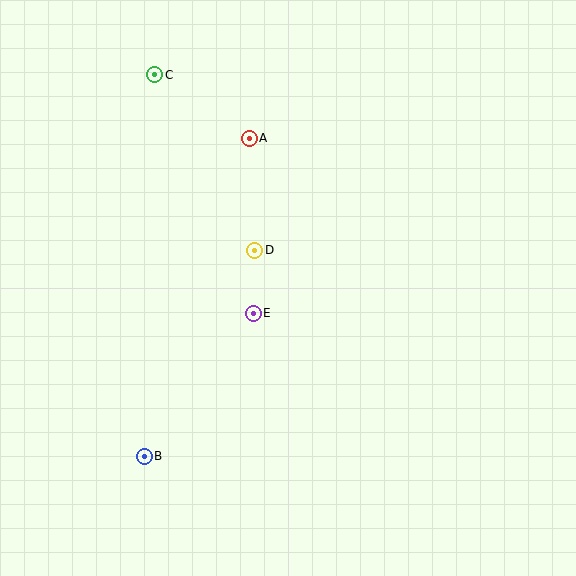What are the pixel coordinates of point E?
Point E is at (253, 313).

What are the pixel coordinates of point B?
Point B is at (144, 457).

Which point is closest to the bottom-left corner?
Point B is closest to the bottom-left corner.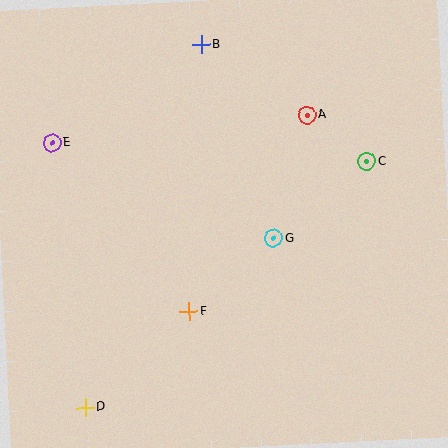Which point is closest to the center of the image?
Point G at (274, 238) is closest to the center.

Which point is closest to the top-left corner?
Point E is closest to the top-left corner.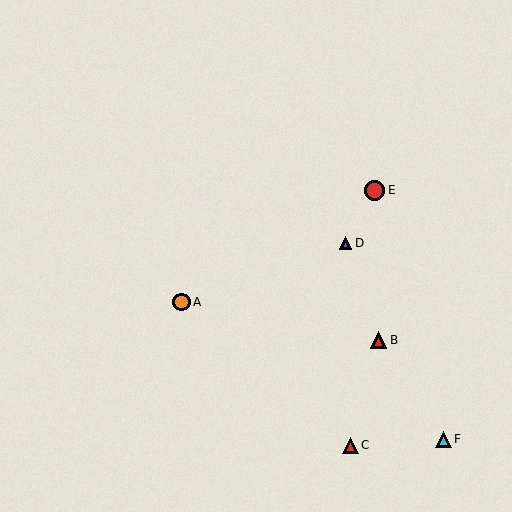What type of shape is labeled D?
Shape D is a purple triangle.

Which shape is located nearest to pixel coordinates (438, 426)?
The cyan triangle (labeled F) at (443, 439) is nearest to that location.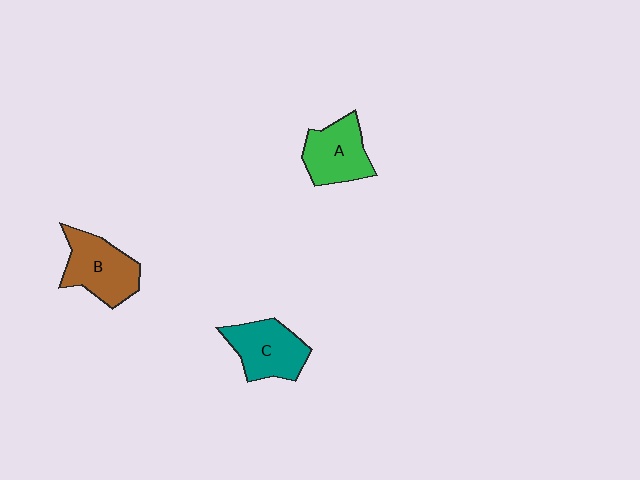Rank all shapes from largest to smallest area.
From largest to smallest: B (brown), C (teal), A (green).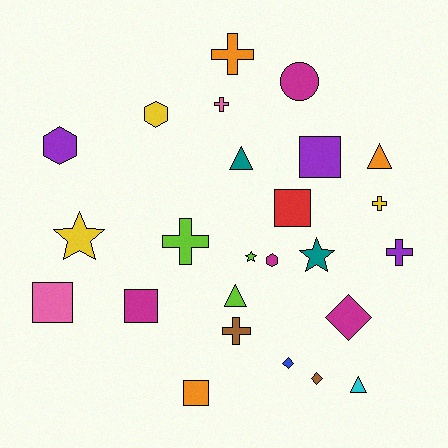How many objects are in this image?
There are 25 objects.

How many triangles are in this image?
There are 4 triangles.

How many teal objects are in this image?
There are 2 teal objects.